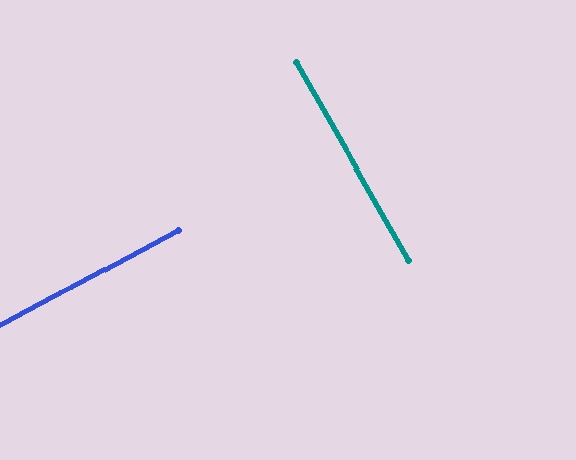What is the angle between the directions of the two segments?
Approximately 88 degrees.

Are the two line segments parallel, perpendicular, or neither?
Perpendicular — they meet at approximately 88°.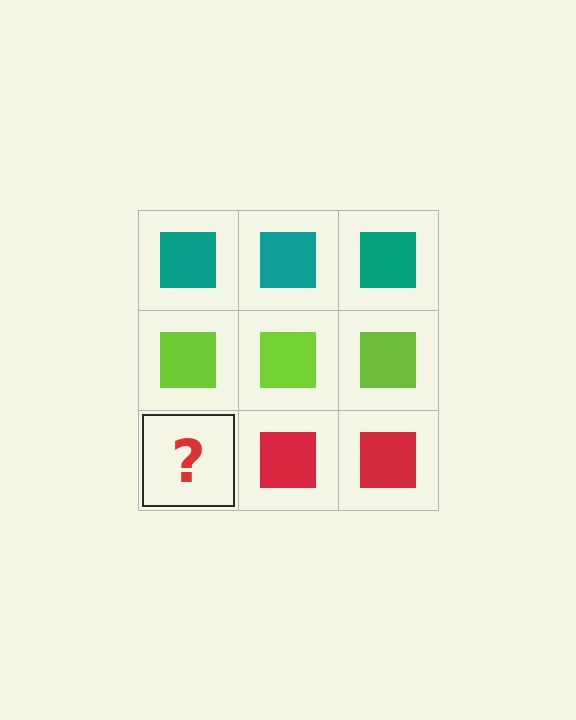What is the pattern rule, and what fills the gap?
The rule is that each row has a consistent color. The gap should be filled with a red square.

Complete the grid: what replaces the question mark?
The question mark should be replaced with a red square.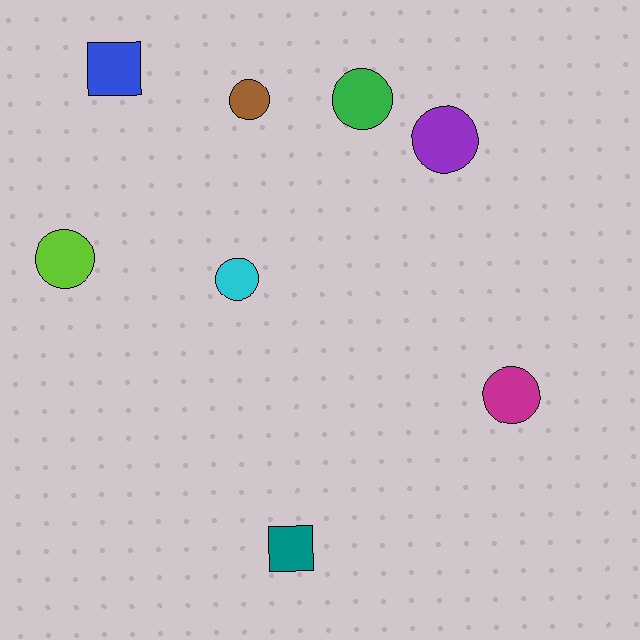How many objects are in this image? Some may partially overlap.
There are 8 objects.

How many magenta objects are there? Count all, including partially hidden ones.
There is 1 magenta object.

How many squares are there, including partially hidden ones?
There are 2 squares.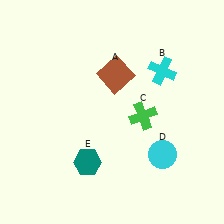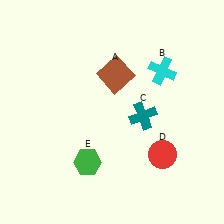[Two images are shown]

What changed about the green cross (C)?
In Image 1, C is green. In Image 2, it changed to teal.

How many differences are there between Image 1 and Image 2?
There are 3 differences between the two images.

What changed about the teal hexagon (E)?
In Image 1, E is teal. In Image 2, it changed to green.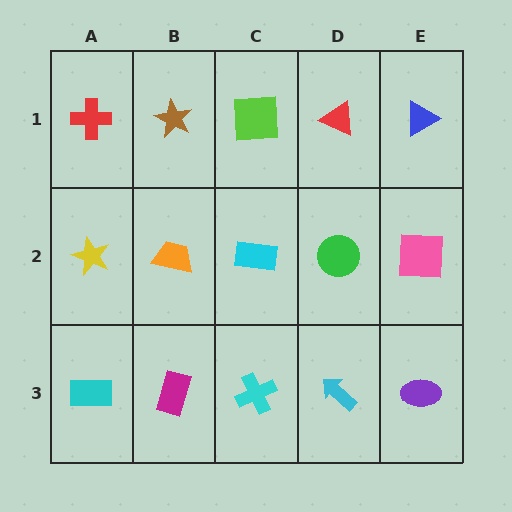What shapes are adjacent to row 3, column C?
A cyan rectangle (row 2, column C), a magenta rectangle (row 3, column B), a cyan arrow (row 3, column D).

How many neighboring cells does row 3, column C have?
3.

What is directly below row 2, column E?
A purple ellipse.